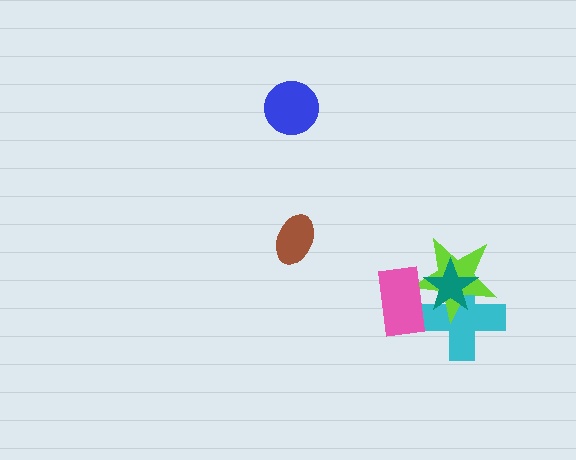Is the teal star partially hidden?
Yes, it is partially covered by another shape.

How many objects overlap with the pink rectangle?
3 objects overlap with the pink rectangle.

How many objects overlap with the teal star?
3 objects overlap with the teal star.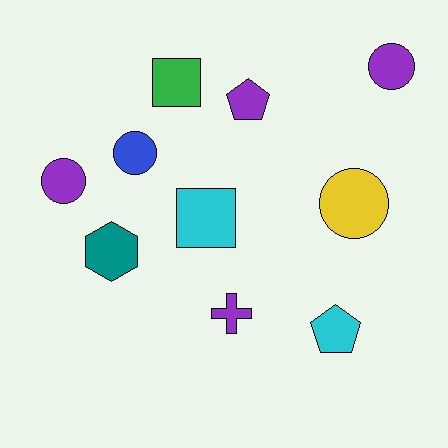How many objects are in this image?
There are 10 objects.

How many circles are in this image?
There are 4 circles.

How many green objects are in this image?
There is 1 green object.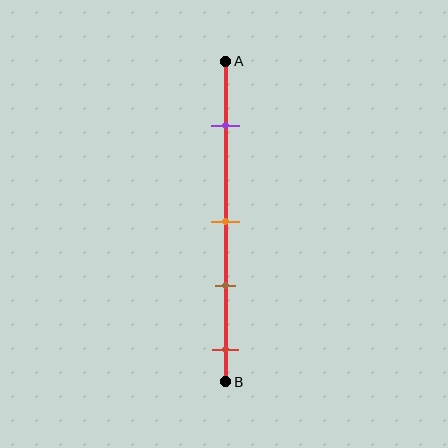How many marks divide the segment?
There are 4 marks dividing the segment.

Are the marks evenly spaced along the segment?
No, the marks are not evenly spaced.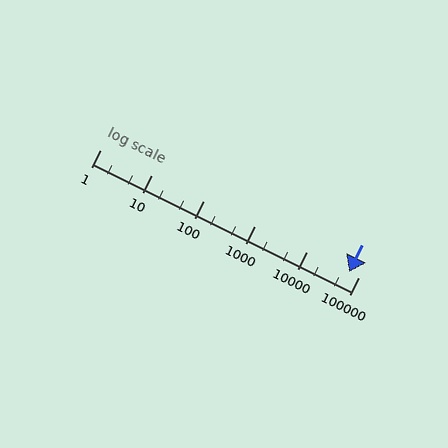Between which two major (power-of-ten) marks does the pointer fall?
The pointer is between 10000 and 100000.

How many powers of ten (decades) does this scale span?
The scale spans 5 decades, from 1 to 100000.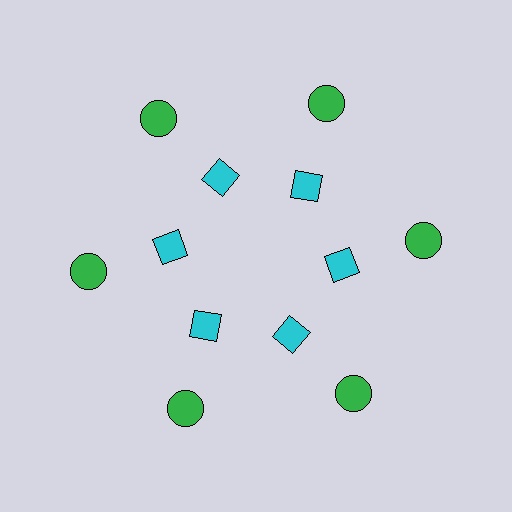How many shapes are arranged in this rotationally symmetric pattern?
There are 12 shapes, arranged in 6 groups of 2.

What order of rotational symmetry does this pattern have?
This pattern has 6-fold rotational symmetry.